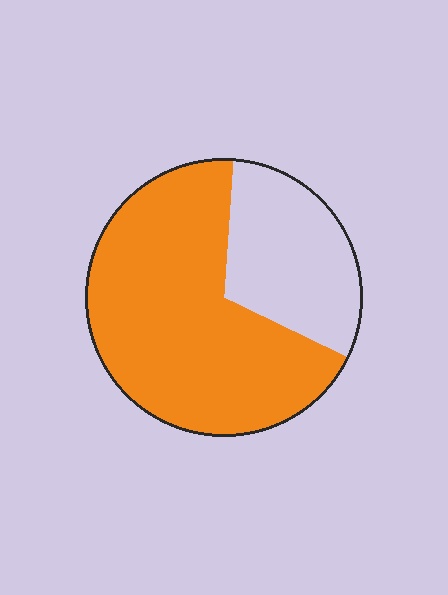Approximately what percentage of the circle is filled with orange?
Approximately 70%.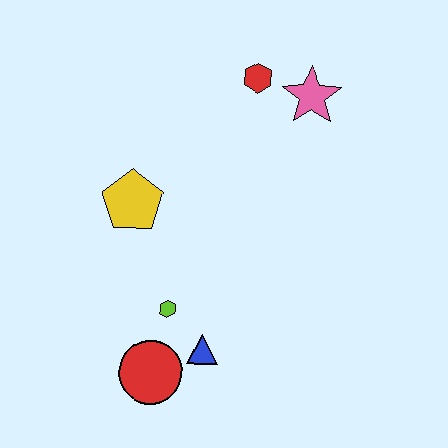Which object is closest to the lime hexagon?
The blue triangle is closest to the lime hexagon.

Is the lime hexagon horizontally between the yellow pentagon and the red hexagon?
Yes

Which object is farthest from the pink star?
The red circle is farthest from the pink star.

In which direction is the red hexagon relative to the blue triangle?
The red hexagon is above the blue triangle.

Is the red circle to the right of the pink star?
No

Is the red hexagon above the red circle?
Yes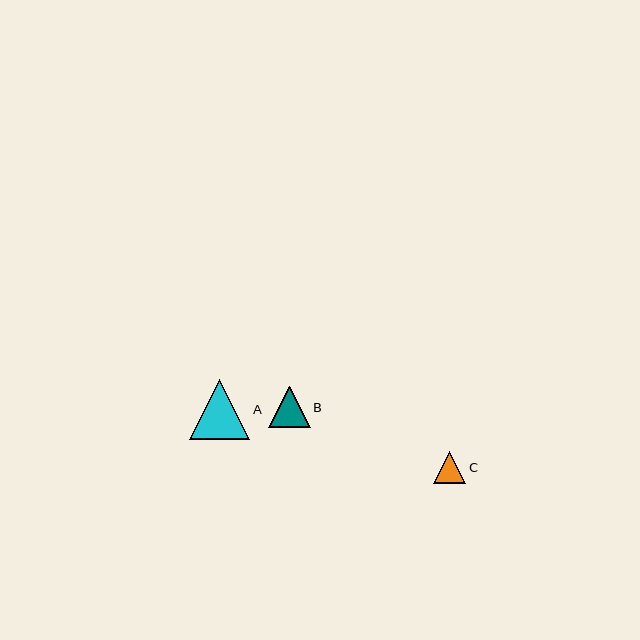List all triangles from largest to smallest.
From largest to smallest: A, B, C.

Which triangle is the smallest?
Triangle C is the smallest with a size of approximately 33 pixels.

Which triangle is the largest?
Triangle A is the largest with a size of approximately 60 pixels.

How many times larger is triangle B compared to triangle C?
Triangle B is approximately 1.3 times the size of triangle C.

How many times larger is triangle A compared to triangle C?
Triangle A is approximately 1.8 times the size of triangle C.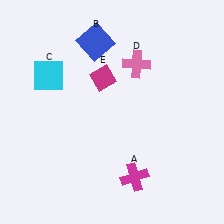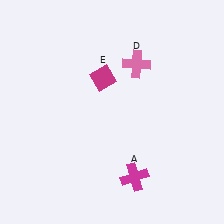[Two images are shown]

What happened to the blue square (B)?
The blue square (B) was removed in Image 2. It was in the top-left area of Image 1.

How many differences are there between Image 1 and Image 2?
There are 2 differences between the two images.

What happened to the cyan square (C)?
The cyan square (C) was removed in Image 2. It was in the top-left area of Image 1.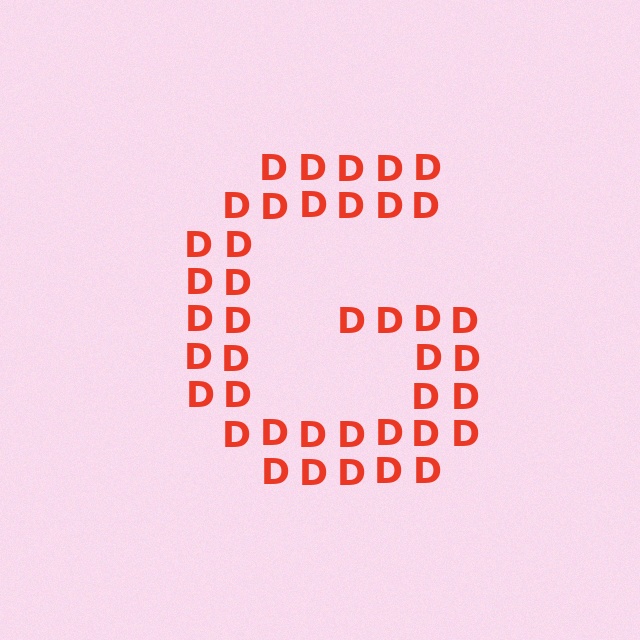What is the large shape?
The large shape is the letter G.